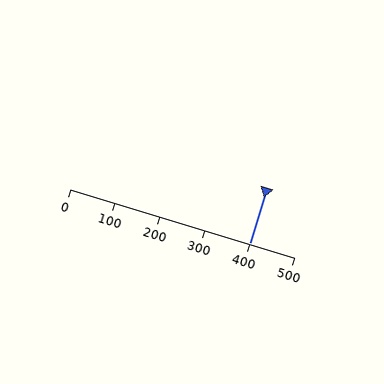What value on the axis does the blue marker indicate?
The marker indicates approximately 400.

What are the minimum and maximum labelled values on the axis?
The axis runs from 0 to 500.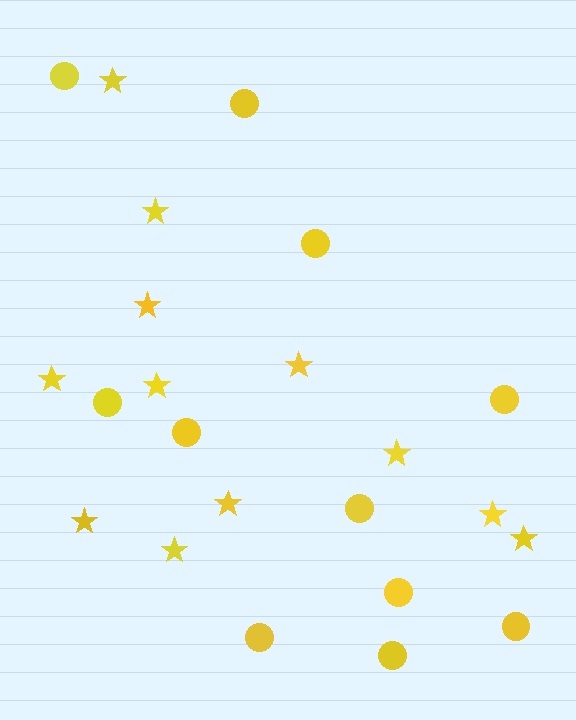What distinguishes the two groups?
There are 2 groups: one group of circles (11) and one group of stars (12).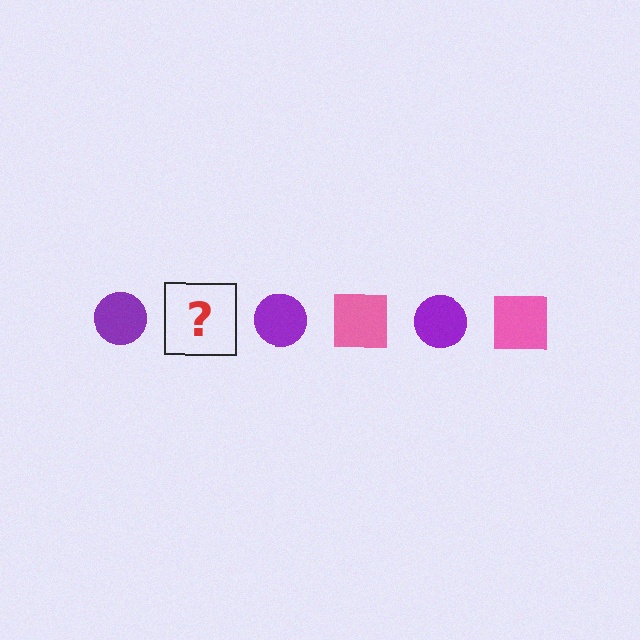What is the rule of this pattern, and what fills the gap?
The rule is that the pattern alternates between purple circle and pink square. The gap should be filled with a pink square.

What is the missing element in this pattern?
The missing element is a pink square.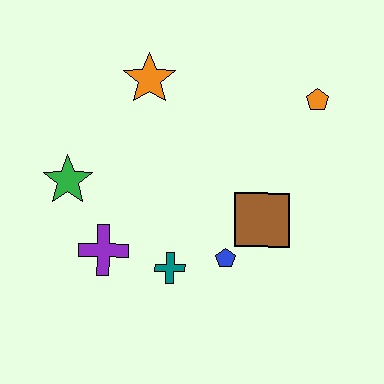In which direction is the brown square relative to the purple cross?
The brown square is to the right of the purple cross.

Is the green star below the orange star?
Yes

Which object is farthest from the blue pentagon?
The orange star is farthest from the blue pentagon.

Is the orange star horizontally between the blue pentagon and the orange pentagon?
No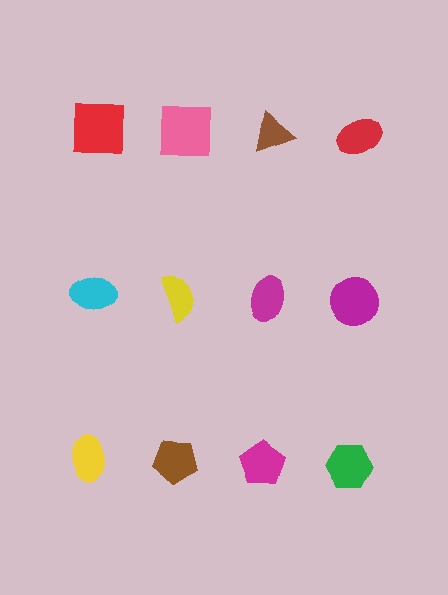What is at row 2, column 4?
A magenta circle.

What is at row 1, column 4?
A red ellipse.